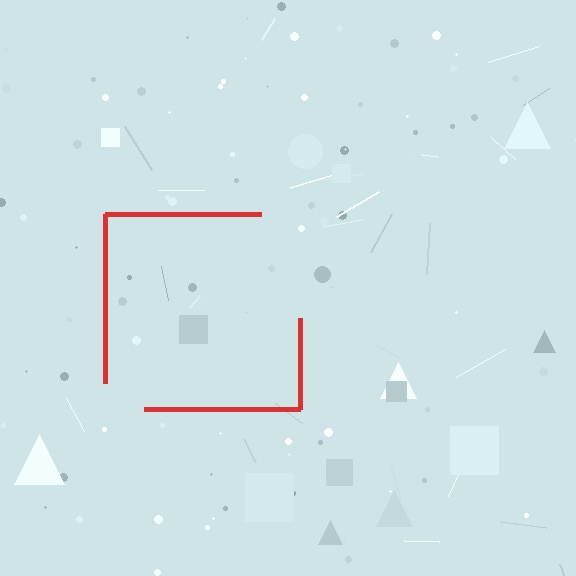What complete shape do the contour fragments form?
The contour fragments form a square.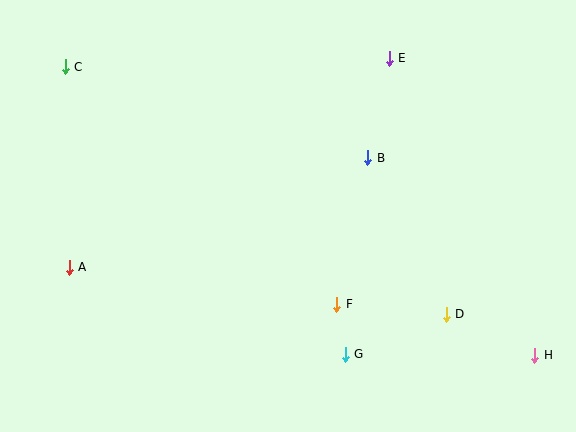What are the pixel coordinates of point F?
Point F is at (337, 304).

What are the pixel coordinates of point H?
Point H is at (535, 355).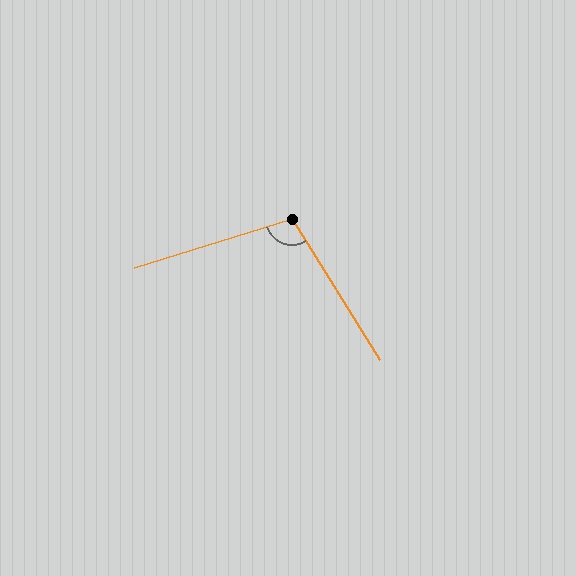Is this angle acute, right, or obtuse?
It is obtuse.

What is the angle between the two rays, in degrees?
Approximately 105 degrees.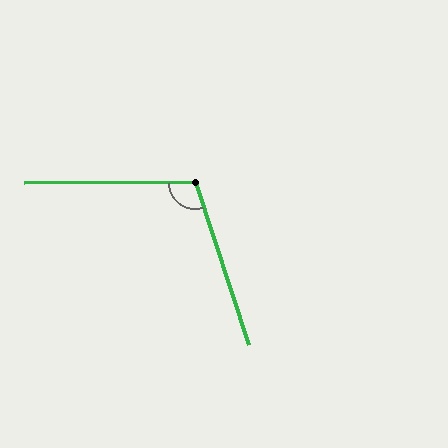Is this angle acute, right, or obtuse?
It is obtuse.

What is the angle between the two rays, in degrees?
Approximately 108 degrees.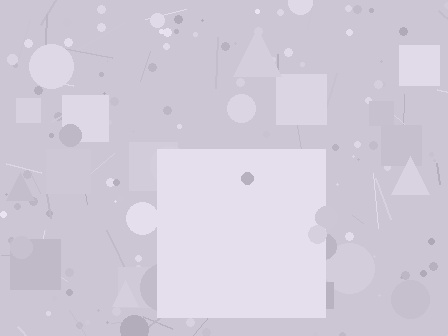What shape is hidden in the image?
A square is hidden in the image.